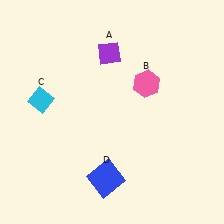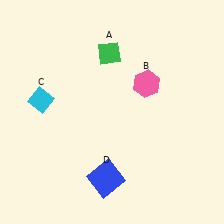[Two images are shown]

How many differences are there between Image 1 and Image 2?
There is 1 difference between the two images.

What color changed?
The diamond (A) changed from purple in Image 1 to green in Image 2.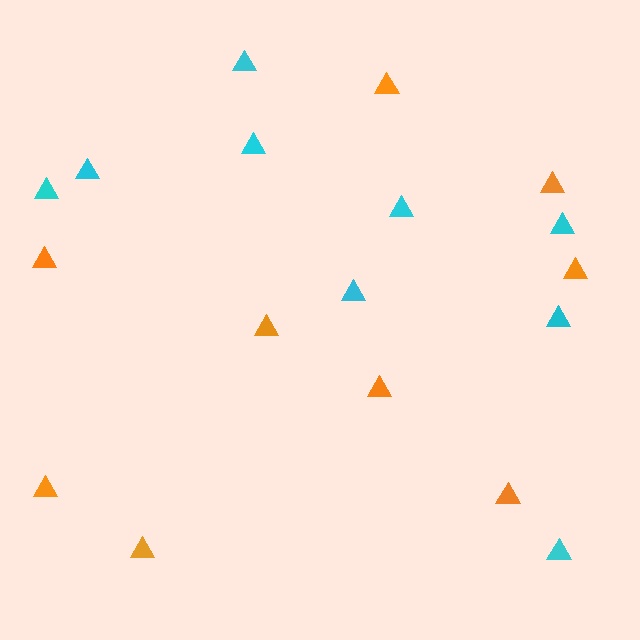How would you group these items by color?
There are 2 groups: one group of cyan triangles (9) and one group of orange triangles (9).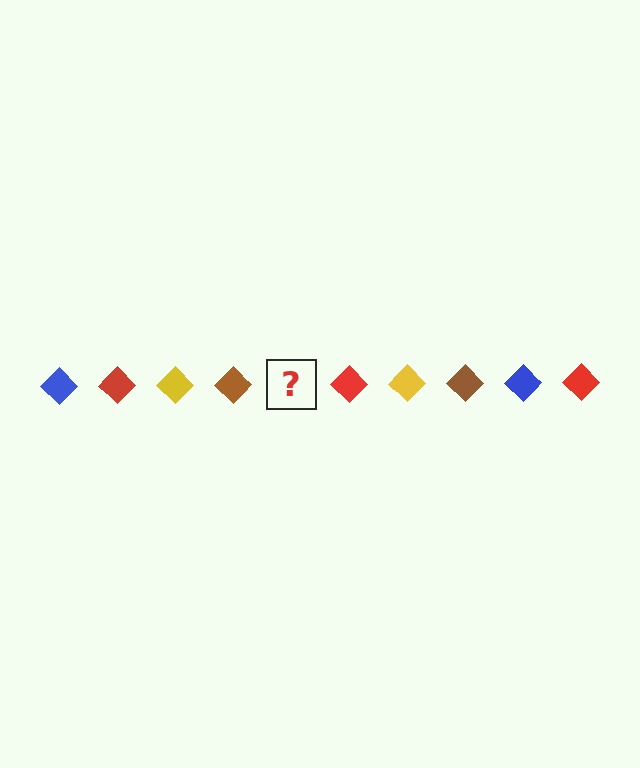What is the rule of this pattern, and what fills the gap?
The rule is that the pattern cycles through blue, red, yellow, brown diamonds. The gap should be filled with a blue diamond.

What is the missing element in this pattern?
The missing element is a blue diamond.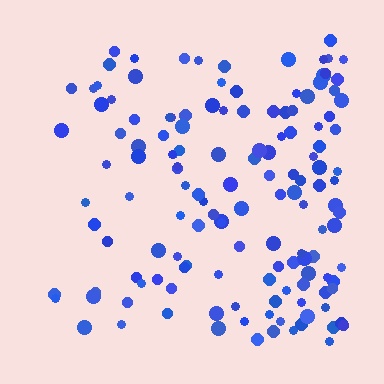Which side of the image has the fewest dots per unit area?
The left.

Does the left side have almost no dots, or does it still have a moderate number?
Still a moderate number, just noticeably fewer than the right.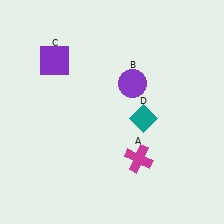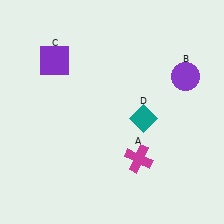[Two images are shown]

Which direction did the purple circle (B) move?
The purple circle (B) moved right.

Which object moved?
The purple circle (B) moved right.